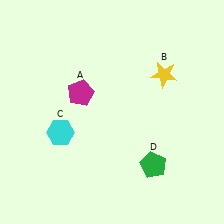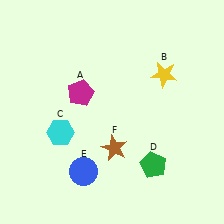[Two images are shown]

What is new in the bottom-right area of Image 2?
A brown star (F) was added in the bottom-right area of Image 2.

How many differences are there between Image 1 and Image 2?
There are 2 differences between the two images.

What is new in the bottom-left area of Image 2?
A blue circle (E) was added in the bottom-left area of Image 2.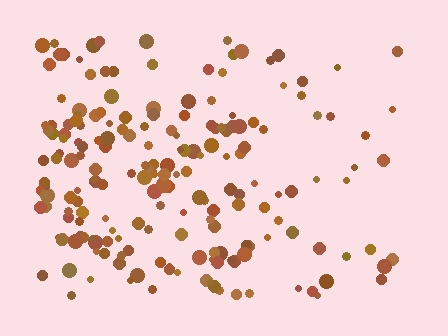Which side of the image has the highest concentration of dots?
The left.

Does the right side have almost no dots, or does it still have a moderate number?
Still a moderate number, just noticeably fewer than the left.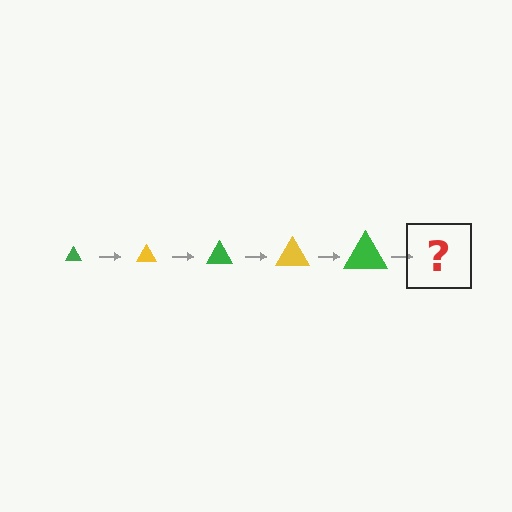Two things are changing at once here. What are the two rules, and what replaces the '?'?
The two rules are that the triangle grows larger each step and the color cycles through green and yellow. The '?' should be a yellow triangle, larger than the previous one.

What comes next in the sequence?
The next element should be a yellow triangle, larger than the previous one.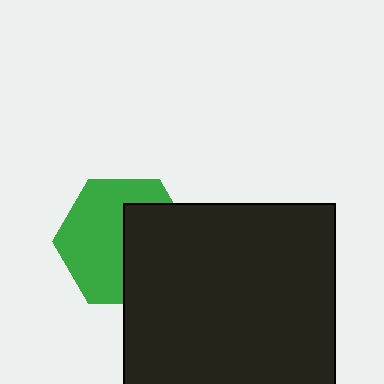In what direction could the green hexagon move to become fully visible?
The green hexagon could move left. That would shift it out from behind the black rectangle entirely.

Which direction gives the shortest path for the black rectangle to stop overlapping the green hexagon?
Moving right gives the shortest separation.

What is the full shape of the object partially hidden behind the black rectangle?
The partially hidden object is a green hexagon.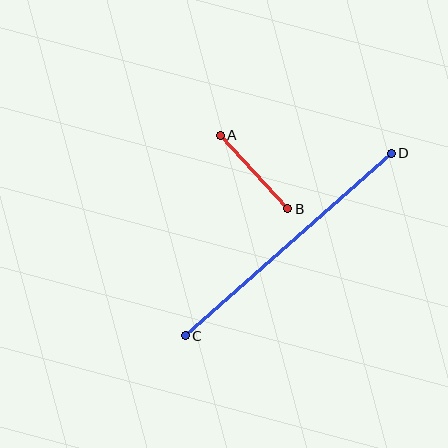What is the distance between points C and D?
The distance is approximately 275 pixels.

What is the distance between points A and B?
The distance is approximately 100 pixels.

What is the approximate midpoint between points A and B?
The midpoint is at approximately (254, 172) pixels.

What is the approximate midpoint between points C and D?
The midpoint is at approximately (288, 244) pixels.